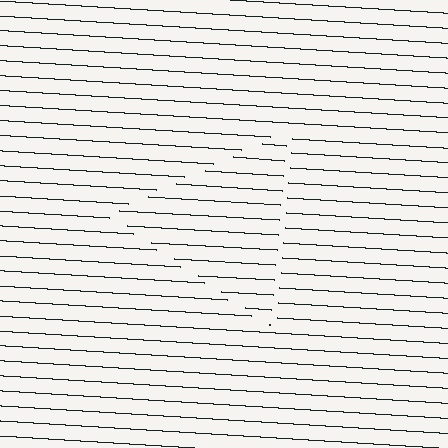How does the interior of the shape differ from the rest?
The interior of the shape contains the same grating, shifted by half a period — the contour is defined by the phase discontinuity where line-ends from the inner and outer gratings abut.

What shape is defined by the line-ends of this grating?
An illusory triangle. The interior of the shape contains the same grating, shifted by half a period — the contour is defined by the phase discontinuity where line-ends from the inner and outer gratings abut.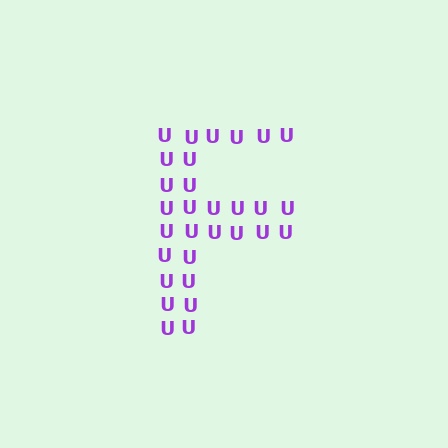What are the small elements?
The small elements are letter U's.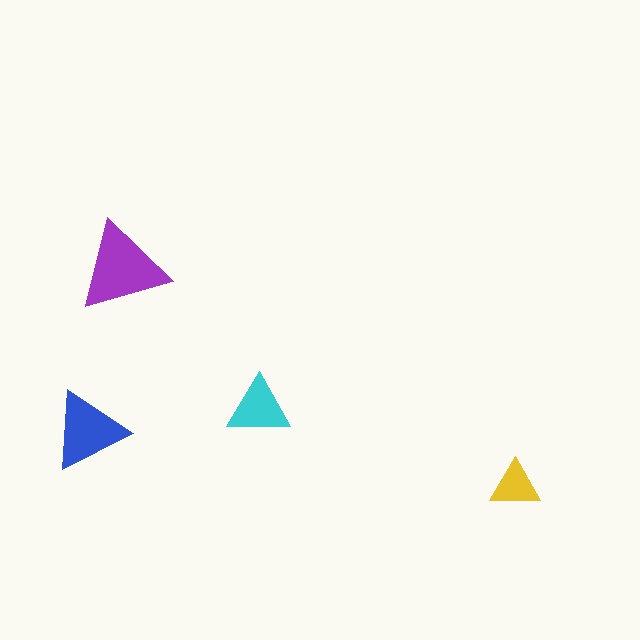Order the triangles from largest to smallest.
the purple one, the blue one, the cyan one, the yellow one.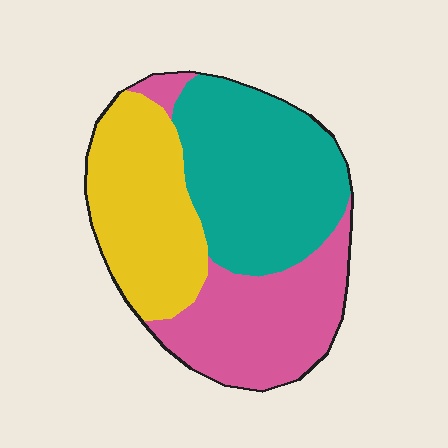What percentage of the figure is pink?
Pink covers about 30% of the figure.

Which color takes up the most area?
Teal, at roughly 40%.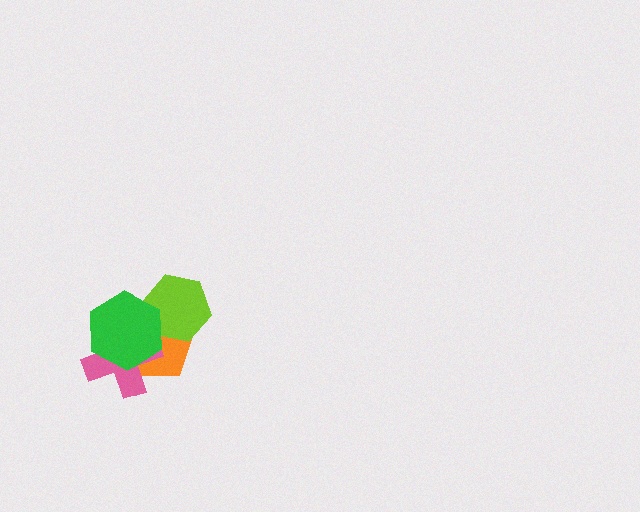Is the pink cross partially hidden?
Yes, it is partially covered by another shape.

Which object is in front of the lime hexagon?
The green hexagon is in front of the lime hexagon.